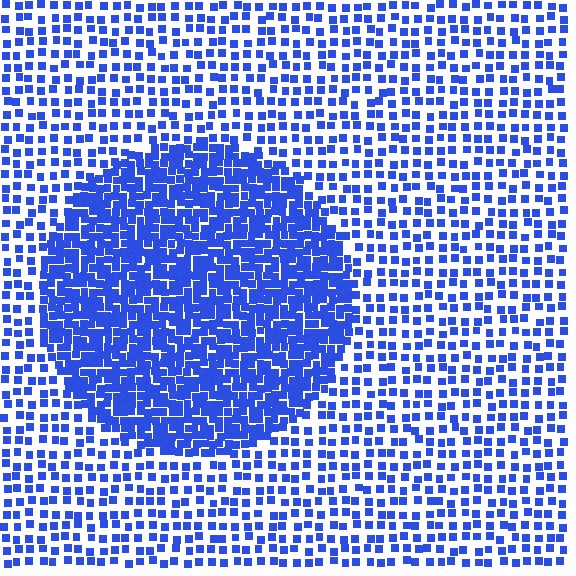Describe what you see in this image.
The image contains small blue elements arranged at two different densities. A circle-shaped region is visible where the elements are more densely packed than the surrounding area.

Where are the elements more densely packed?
The elements are more densely packed inside the circle boundary.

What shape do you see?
I see a circle.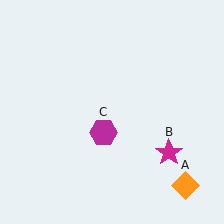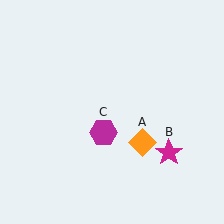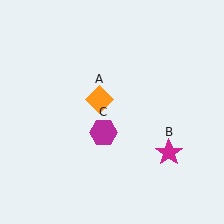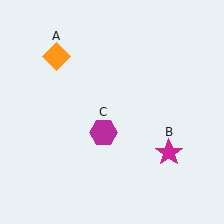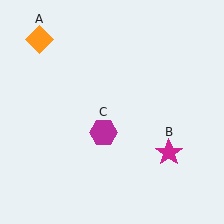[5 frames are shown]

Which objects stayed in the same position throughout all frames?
Magenta star (object B) and magenta hexagon (object C) remained stationary.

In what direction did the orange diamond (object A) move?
The orange diamond (object A) moved up and to the left.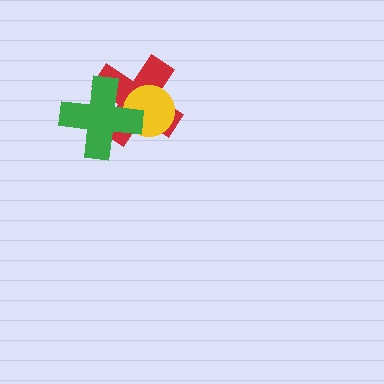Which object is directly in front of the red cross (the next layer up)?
The yellow circle is directly in front of the red cross.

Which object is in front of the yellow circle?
The green cross is in front of the yellow circle.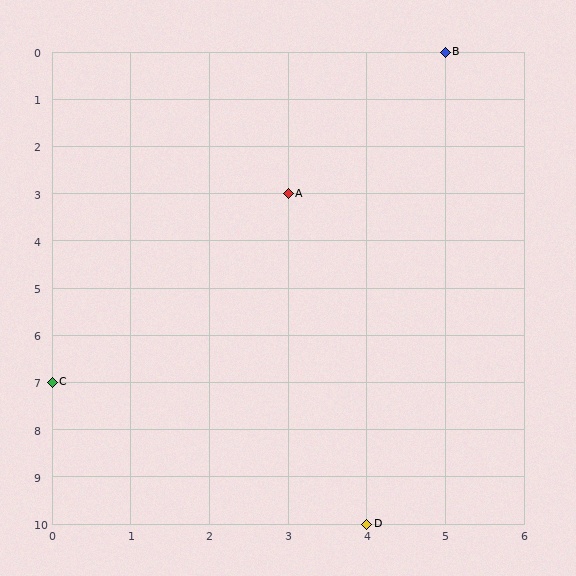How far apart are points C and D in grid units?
Points C and D are 4 columns and 3 rows apart (about 5.0 grid units diagonally).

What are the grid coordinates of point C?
Point C is at grid coordinates (0, 7).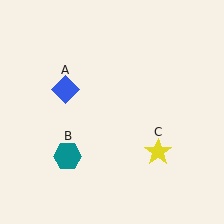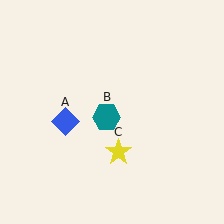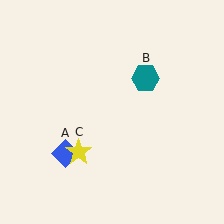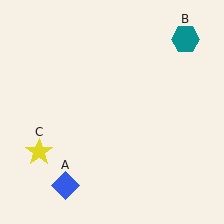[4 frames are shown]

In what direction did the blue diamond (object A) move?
The blue diamond (object A) moved down.